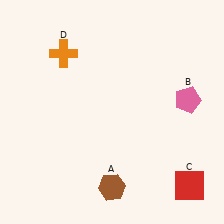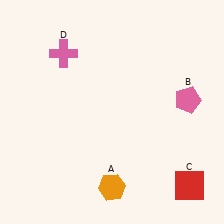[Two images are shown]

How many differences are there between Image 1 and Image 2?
There are 2 differences between the two images.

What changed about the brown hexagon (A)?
In Image 1, A is brown. In Image 2, it changed to orange.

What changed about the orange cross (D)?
In Image 1, D is orange. In Image 2, it changed to pink.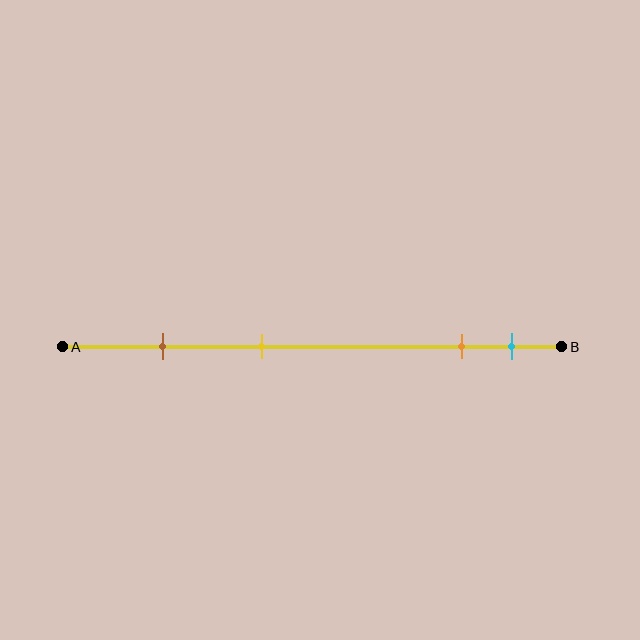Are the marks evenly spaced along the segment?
No, the marks are not evenly spaced.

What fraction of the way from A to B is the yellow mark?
The yellow mark is approximately 40% (0.4) of the way from A to B.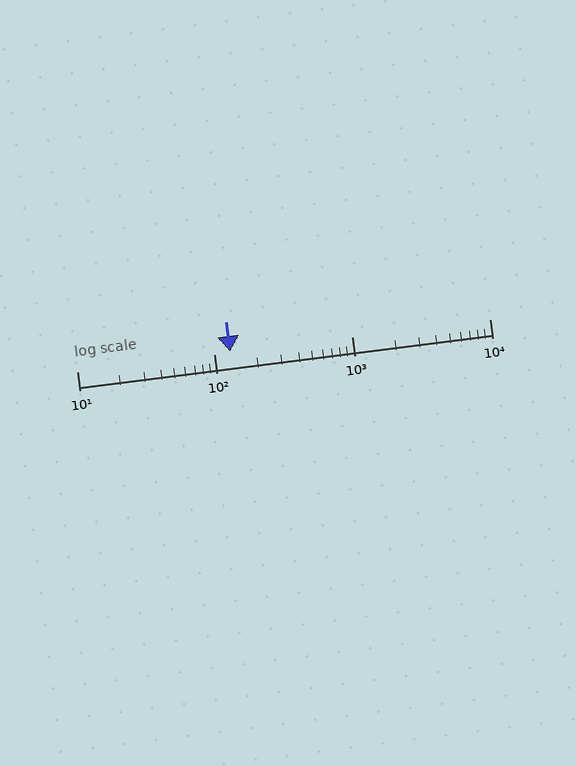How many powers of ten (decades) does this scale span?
The scale spans 3 decades, from 10 to 10000.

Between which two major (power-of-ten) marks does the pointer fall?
The pointer is between 100 and 1000.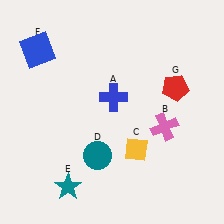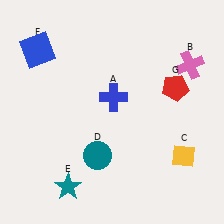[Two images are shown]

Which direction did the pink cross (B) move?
The pink cross (B) moved up.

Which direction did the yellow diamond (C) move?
The yellow diamond (C) moved right.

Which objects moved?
The objects that moved are: the pink cross (B), the yellow diamond (C).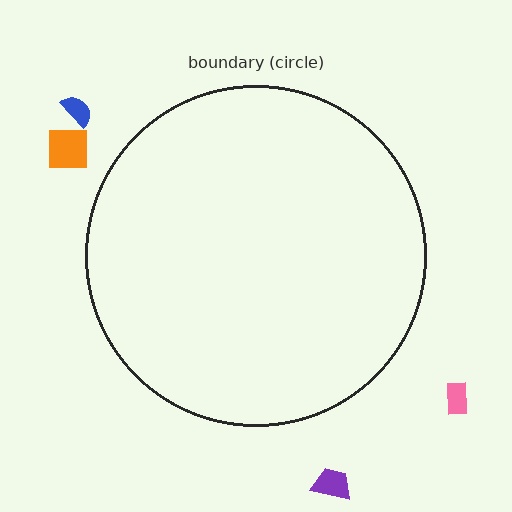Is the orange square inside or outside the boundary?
Outside.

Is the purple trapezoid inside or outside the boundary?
Outside.